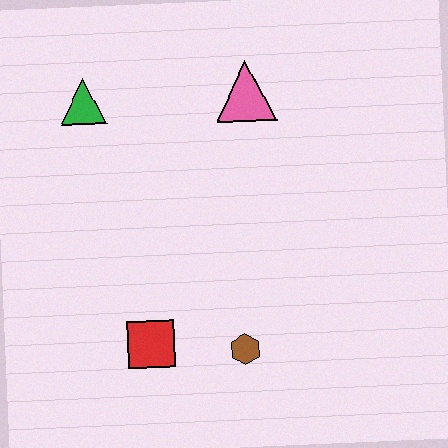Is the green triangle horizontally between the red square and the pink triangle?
No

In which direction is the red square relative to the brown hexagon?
The red square is to the left of the brown hexagon.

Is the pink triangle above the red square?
Yes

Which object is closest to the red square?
The brown hexagon is closest to the red square.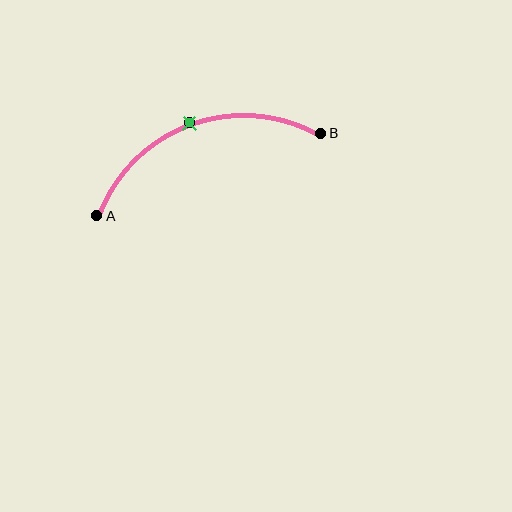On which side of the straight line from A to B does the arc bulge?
The arc bulges above the straight line connecting A and B.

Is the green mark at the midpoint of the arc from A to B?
Yes. The green mark lies on the arc at equal arc-length from both A and B — it is the arc midpoint.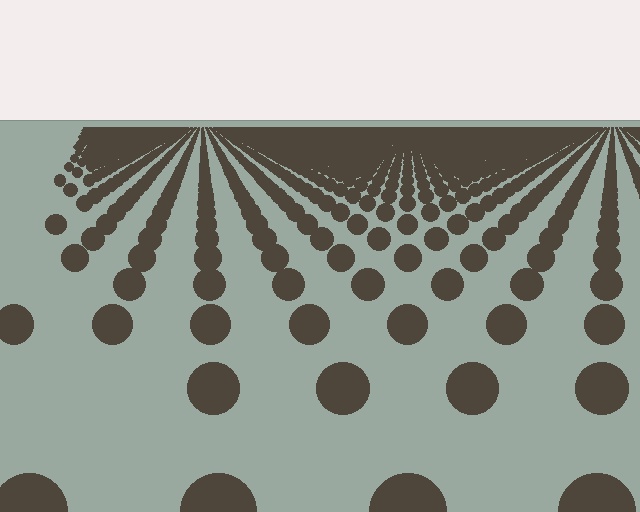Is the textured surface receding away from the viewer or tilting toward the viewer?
The surface is receding away from the viewer. Texture elements get smaller and denser toward the top.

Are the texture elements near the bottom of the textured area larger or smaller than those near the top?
Larger. Near the bottom, elements are closer to the viewer and appear at a bigger on-screen size.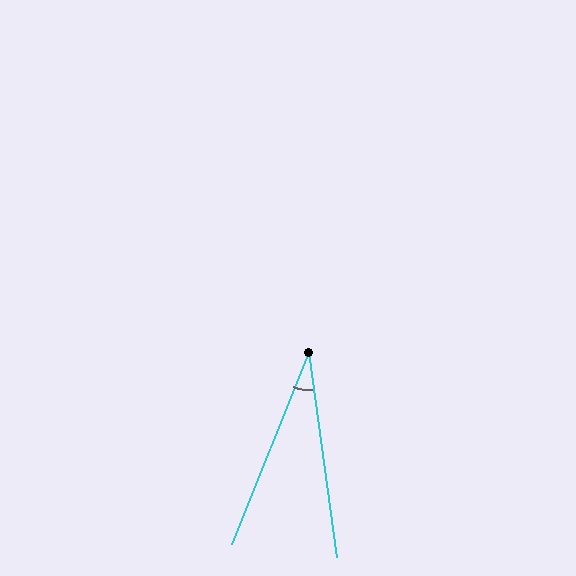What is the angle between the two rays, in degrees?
Approximately 30 degrees.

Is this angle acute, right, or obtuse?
It is acute.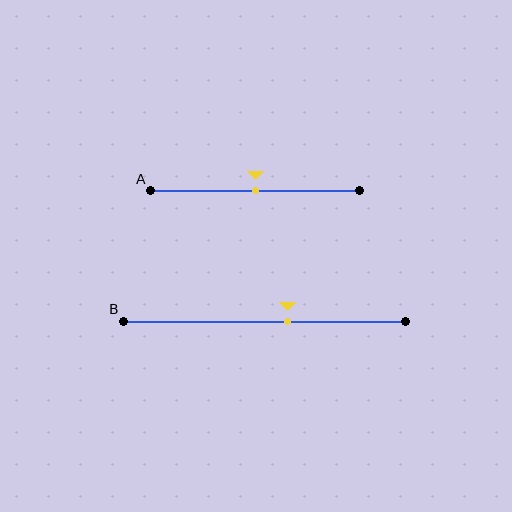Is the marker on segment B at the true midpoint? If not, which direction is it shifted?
No, the marker on segment B is shifted to the right by about 8% of the segment length.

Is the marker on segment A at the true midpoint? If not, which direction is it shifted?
Yes, the marker on segment A is at the true midpoint.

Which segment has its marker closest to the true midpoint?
Segment A has its marker closest to the true midpoint.